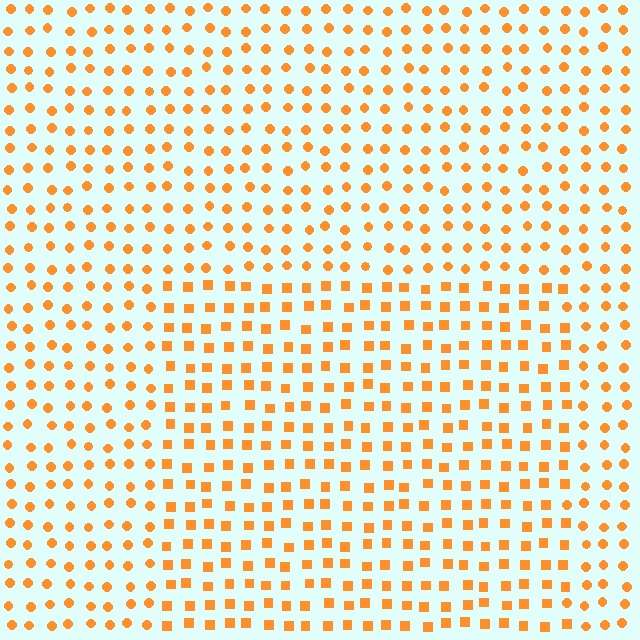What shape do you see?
I see a rectangle.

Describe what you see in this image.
The image is filled with small orange elements arranged in a uniform grid. A rectangle-shaped region contains squares, while the surrounding area contains circles. The boundary is defined purely by the change in element shape.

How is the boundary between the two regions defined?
The boundary is defined by a change in element shape: squares inside vs. circles outside. All elements share the same color and spacing.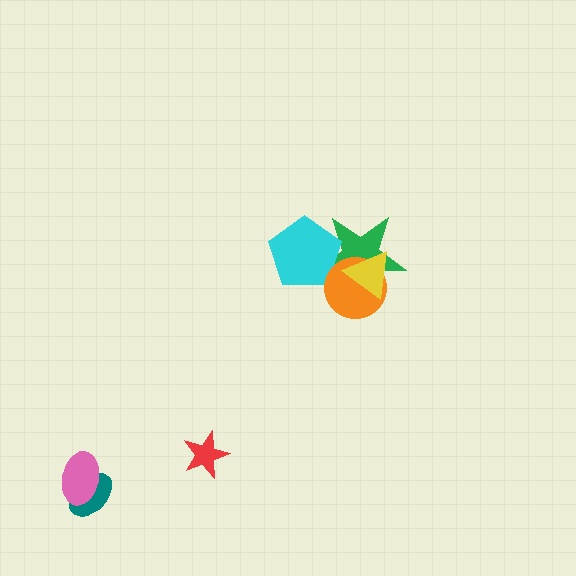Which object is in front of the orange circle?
The yellow triangle is in front of the orange circle.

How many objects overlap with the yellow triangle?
2 objects overlap with the yellow triangle.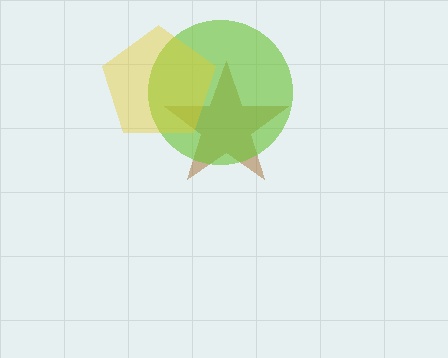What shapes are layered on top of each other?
The layered shapes are: a brown star, a lime circle, a yellow pentagon.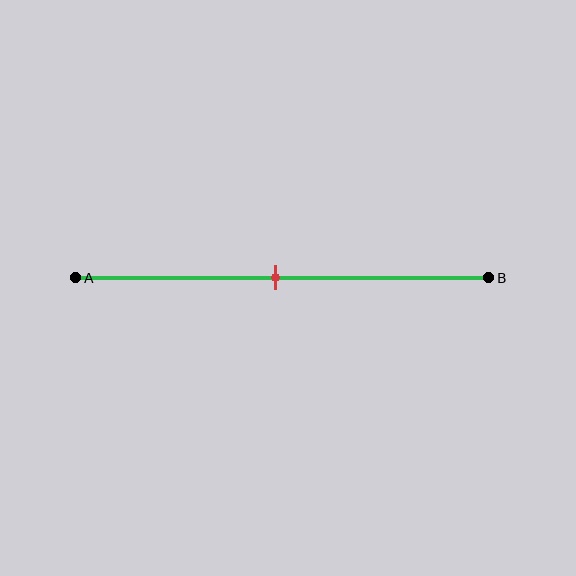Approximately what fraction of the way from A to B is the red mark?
The red mark is approximately 50% of the way from A to B.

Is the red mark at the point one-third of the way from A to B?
No, the mark is at about 50% from A, not at the 33% one-third point.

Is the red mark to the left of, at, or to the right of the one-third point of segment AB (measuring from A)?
The red mark is to the right of the one-third point of segment AB.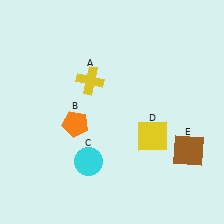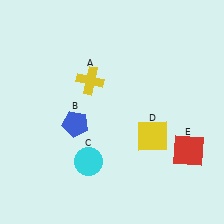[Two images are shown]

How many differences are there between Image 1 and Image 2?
There are 2 differences between the two images.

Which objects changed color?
B changed from orange to blue. E changed from brown to red.